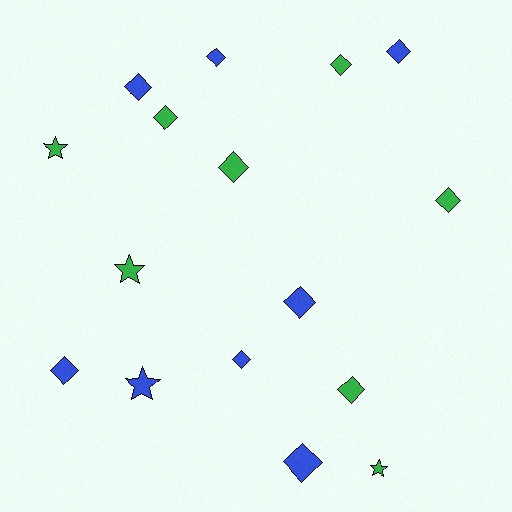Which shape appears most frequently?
Diamond, with 12 objects.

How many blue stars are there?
There is 1 blue star.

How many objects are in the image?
There are 16 objects.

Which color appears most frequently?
Blue, with 8 objects.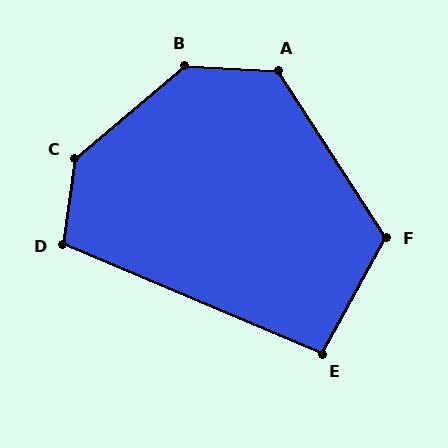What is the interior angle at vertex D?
Approximately 105 degrees (obtuse).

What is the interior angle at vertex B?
Approximately 137 degrees (obtuse).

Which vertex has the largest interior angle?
C, at approximately 138 degrees.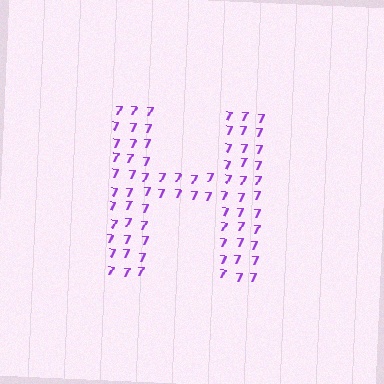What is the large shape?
The large shape is the letter H.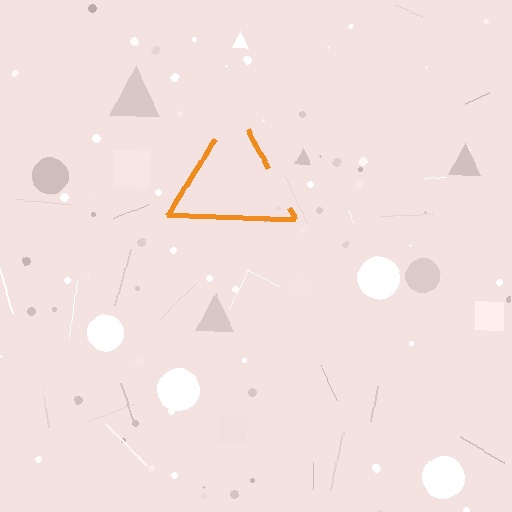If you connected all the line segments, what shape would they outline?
They would outline a triangle.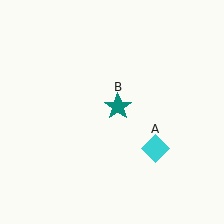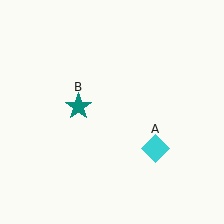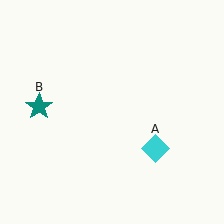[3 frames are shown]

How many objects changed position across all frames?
1 object changed position: teal star (object B).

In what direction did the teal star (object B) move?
The teal star (object B) moved left.